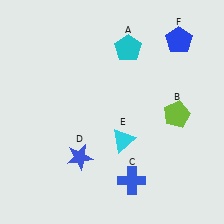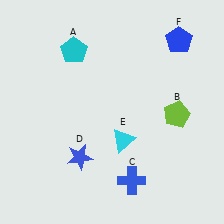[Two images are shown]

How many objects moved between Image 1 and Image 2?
1 object moved between the two images.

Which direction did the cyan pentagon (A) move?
The cyan pentagon (A) moved left.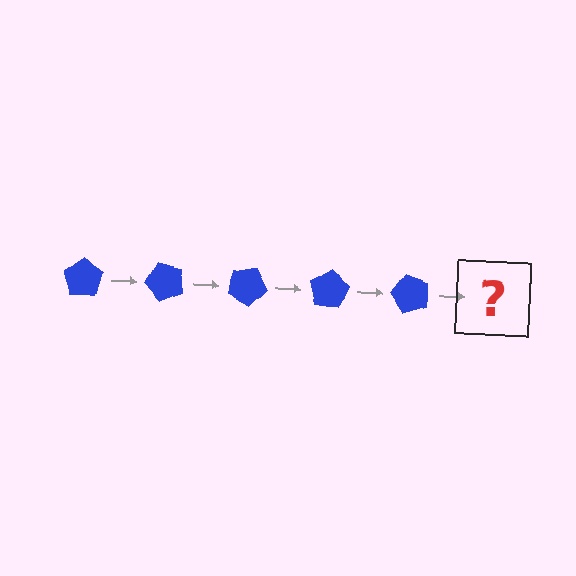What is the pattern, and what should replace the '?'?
The pattern is that the pentagon rotates 50 degrees each step. The '?' should be a blue pentagon rotated 250 degrees.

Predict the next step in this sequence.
The next step is a blue pentagon rotated 250 degrees.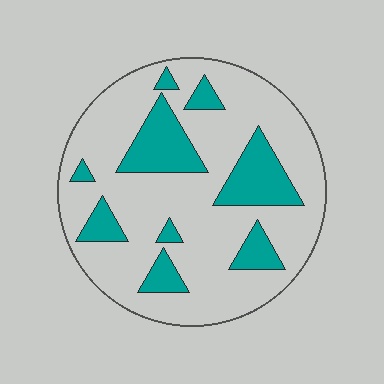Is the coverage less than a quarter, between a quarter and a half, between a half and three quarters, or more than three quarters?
Less than a quarter.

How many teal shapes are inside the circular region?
9.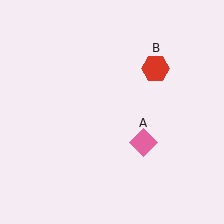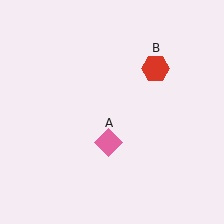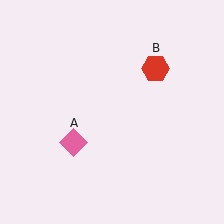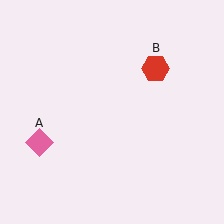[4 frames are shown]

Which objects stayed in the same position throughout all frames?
Red hexagon (object B) remained stationary.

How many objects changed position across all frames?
1 object changed position: pink diamond (object A).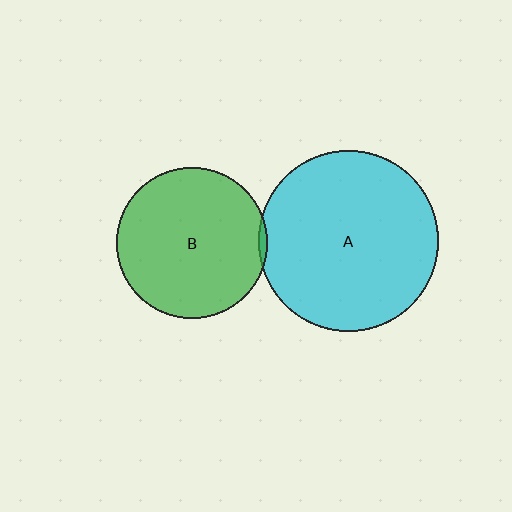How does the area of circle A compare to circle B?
Approximately 1.4 times.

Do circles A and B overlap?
Yes.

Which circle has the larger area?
Circle A (cyan).